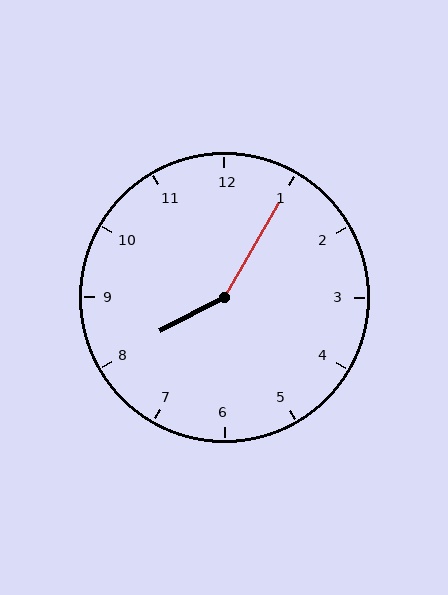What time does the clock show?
8:05.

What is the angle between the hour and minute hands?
Approximately 148 degrees.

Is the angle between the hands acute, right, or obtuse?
It is obtuse.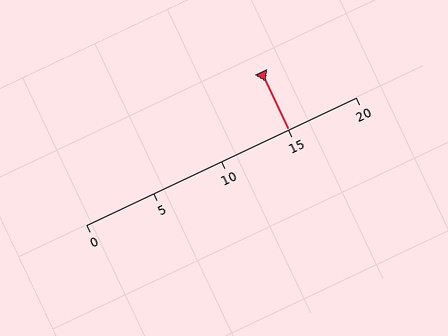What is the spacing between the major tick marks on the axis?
The major ticks are spaced 5 apart.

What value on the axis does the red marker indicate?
The marker indicates approximately 15.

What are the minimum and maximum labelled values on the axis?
The axis runs from 0 to 20.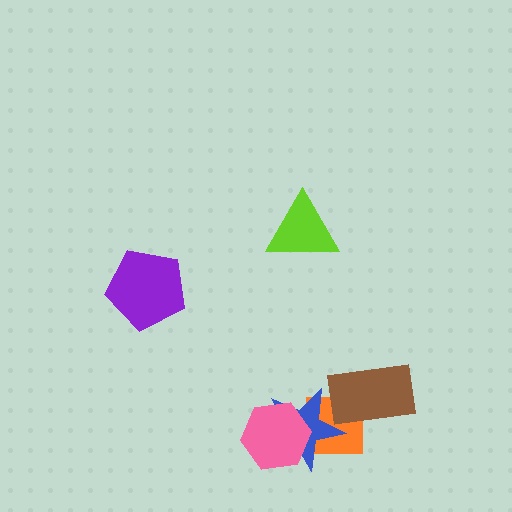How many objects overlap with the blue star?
3 objects overlap with the blue star.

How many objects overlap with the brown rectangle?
2 objects overlap with the brown rectangle.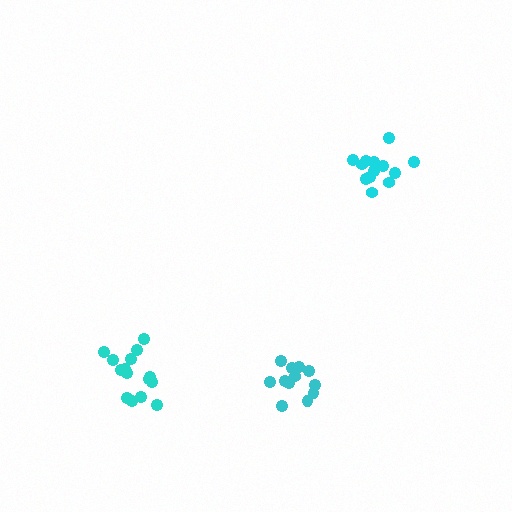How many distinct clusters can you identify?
There are 3 distinct clusters.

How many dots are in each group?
Group 1: 15 dots, Group 2: 13 dots, Group 3: 12 dots (40 total).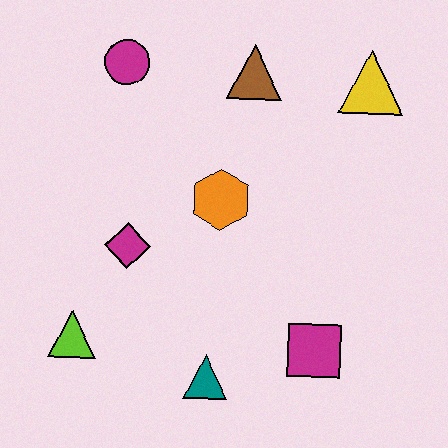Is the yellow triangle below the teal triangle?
No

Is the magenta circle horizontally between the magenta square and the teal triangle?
No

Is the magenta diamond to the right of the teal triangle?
No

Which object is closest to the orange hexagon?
The magenta diamond is closest to the orange hexagon.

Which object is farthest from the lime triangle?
The yellow triangle is farthest from the lime triangle.